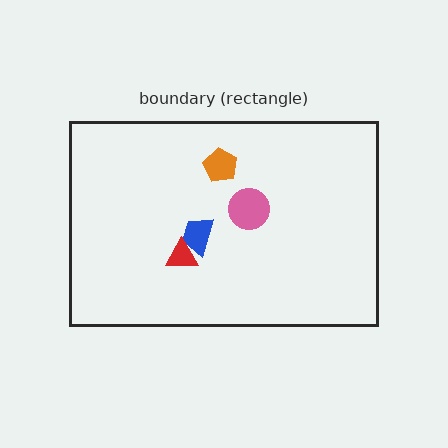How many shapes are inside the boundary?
4 inside, 0 outside.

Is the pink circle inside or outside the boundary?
Inside.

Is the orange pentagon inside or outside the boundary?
Inside.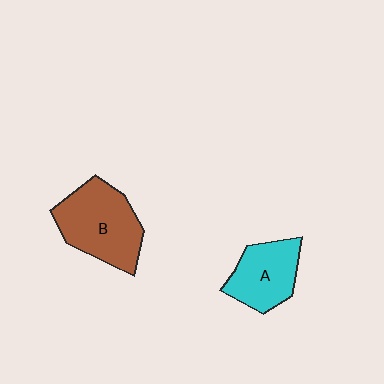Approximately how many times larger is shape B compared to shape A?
Approximately 1.4 times.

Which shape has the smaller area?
Shape A (cyan).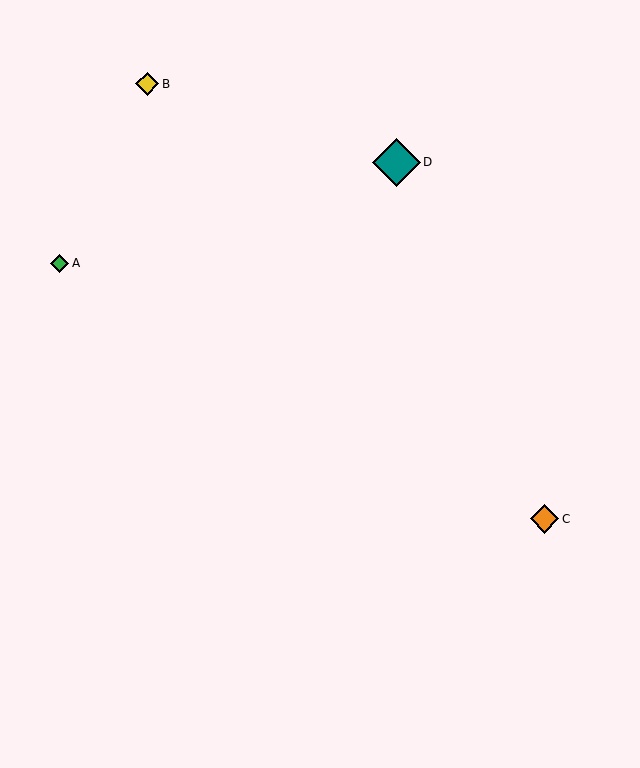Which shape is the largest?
The teal diamond (labeled D) is the largest.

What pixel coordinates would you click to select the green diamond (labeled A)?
Click at (60, 263) to select the green diamond A.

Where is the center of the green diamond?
The center of the green diamond is at (60, 263).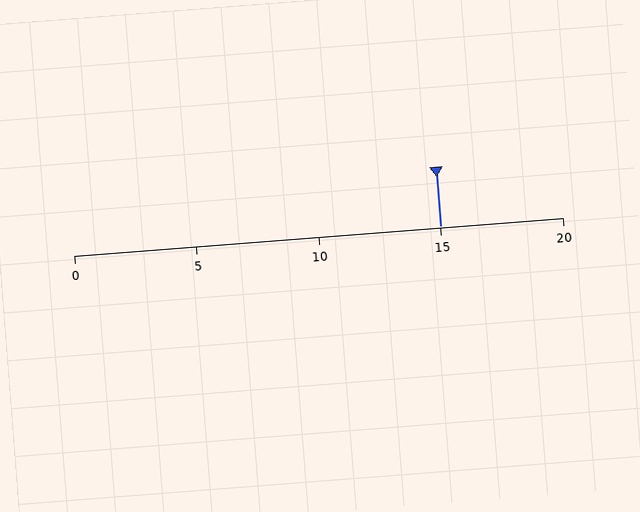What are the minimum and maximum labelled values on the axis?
The axis runs from 0 to 20.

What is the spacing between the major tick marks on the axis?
The major ticks are spaced 5 apart.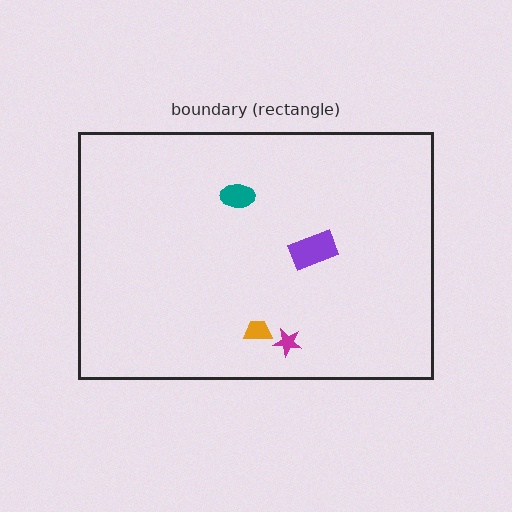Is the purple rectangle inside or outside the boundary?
Inside.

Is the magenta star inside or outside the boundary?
Inside.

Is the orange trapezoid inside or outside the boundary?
Inside.